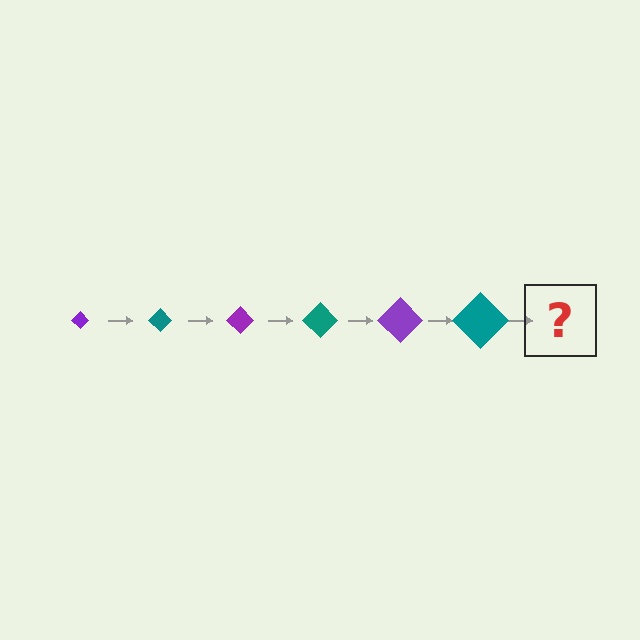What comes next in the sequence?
The next element should be a purple diamond, larger than the previous one.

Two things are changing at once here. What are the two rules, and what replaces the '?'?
The two rules are that the diamond grows larger each step and the color cycles through purple and teal. The '?' should be a purple diamond, larger than the previous one.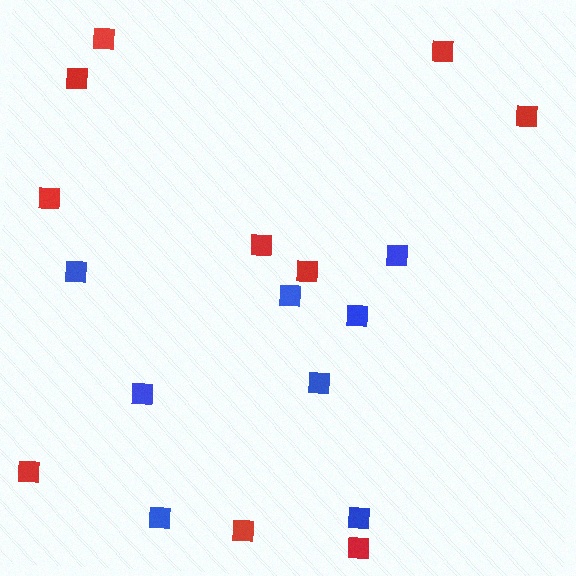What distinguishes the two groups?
There are 2 groups: one group of blue squares (8) and one group of red squares (10).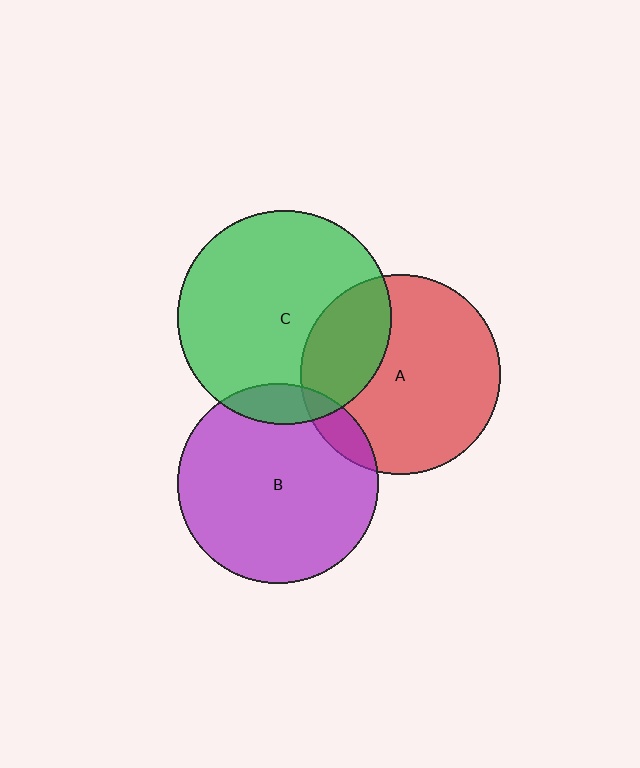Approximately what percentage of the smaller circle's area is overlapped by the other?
Approximately 10%.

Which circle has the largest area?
Circle C (green).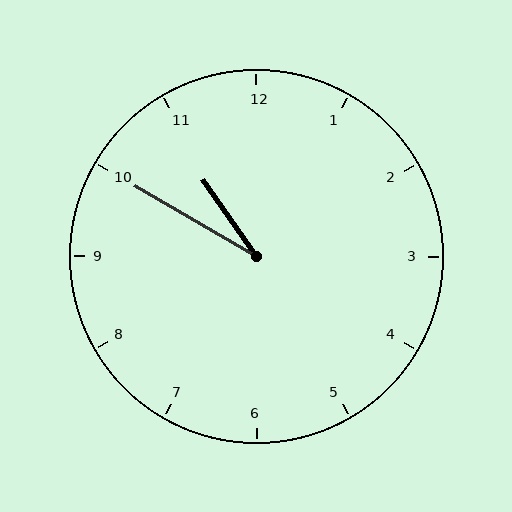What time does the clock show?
10:50.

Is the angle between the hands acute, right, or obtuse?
It is acute.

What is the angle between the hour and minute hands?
Approximately 25 degrees.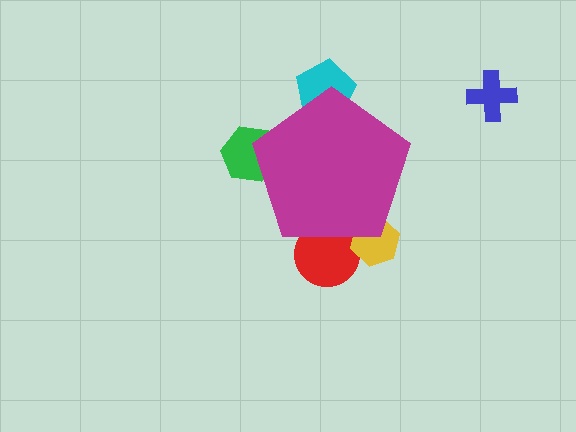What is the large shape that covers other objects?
A magenta pentagon.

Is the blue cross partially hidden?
No, the blue cross is fully visible.